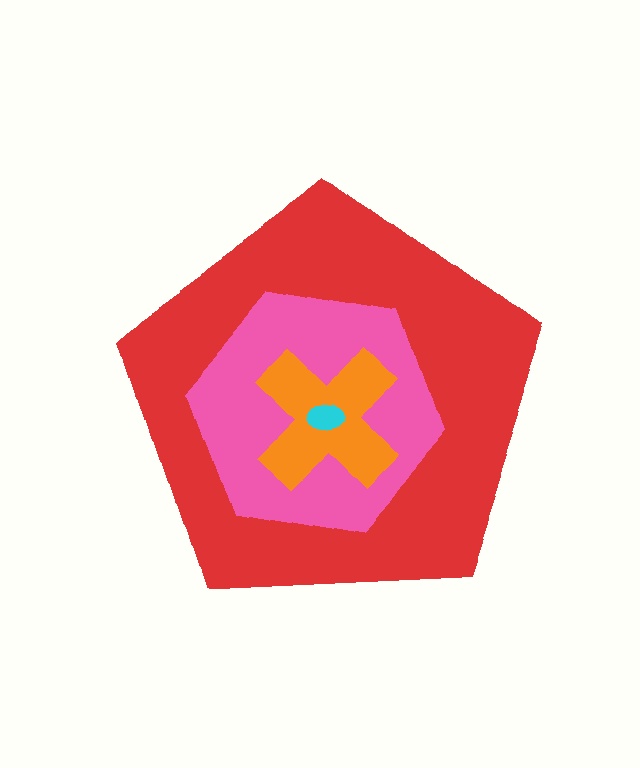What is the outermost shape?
The red pentagon.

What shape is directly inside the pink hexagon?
The orange cross.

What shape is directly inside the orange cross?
The cyan ellipse.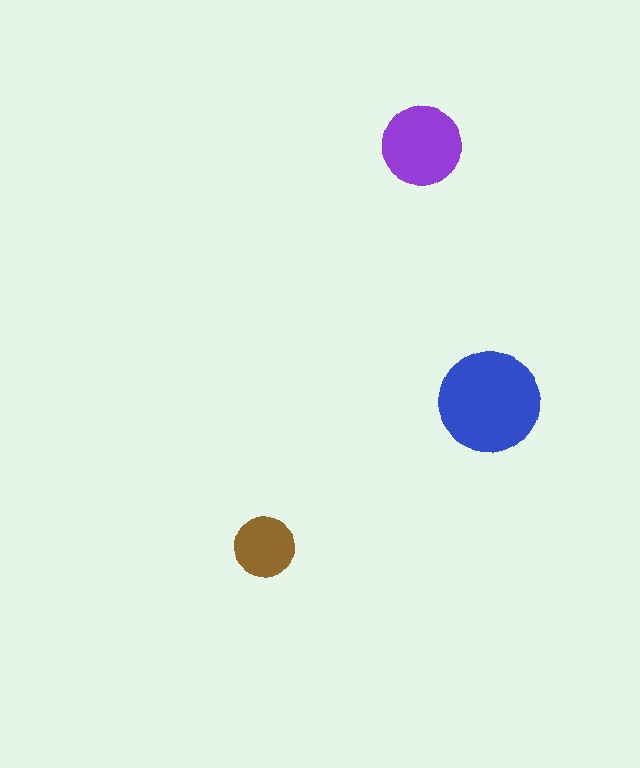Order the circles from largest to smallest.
the blue one, the purple one, the brown one.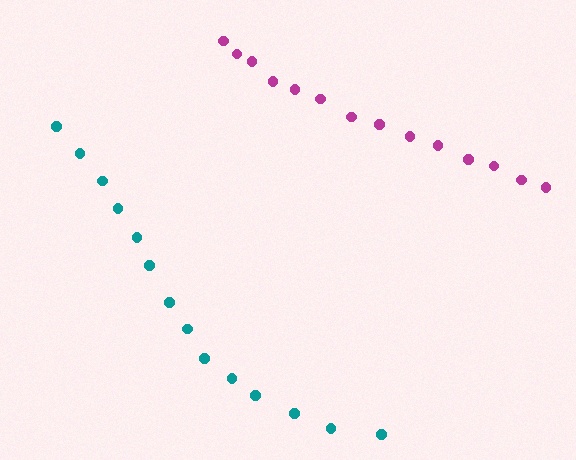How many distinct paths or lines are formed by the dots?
There are 2 distinct paths.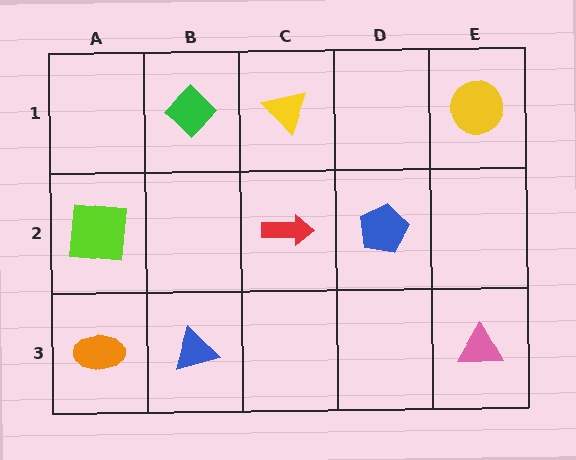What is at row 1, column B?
A green diamond.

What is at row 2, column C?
A red arrow.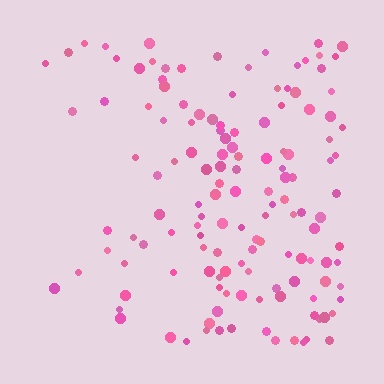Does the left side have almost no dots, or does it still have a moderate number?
Still a moderate number, just noticeably fewer than the right.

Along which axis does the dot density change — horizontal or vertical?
Horizontal.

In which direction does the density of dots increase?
From left to right, with the right side densest.